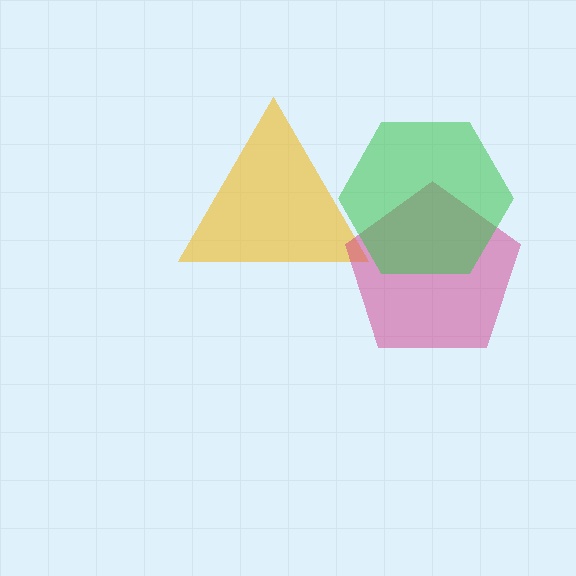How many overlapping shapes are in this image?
There are 3 overlapping shapes in the image.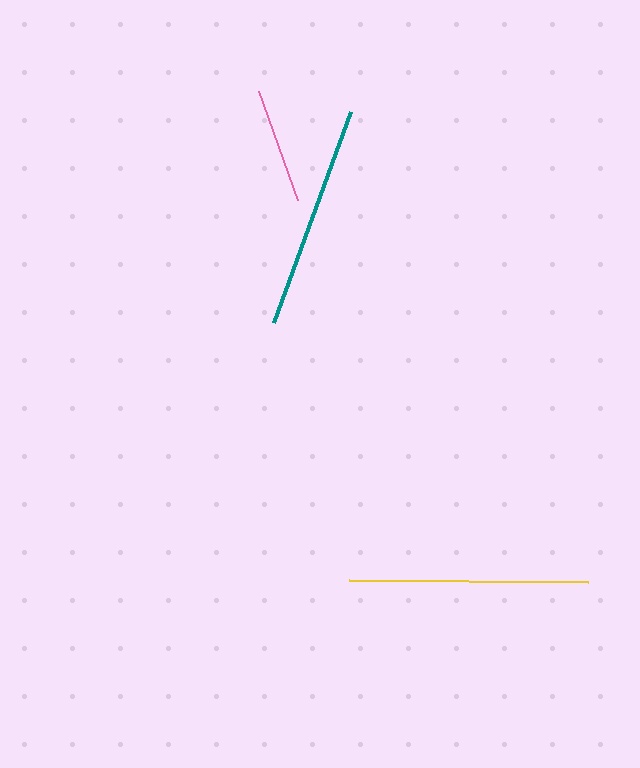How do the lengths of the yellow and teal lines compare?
The yellow and teal lines are approximately the same length.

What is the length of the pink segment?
The pink segment is approximately 115 pixels long.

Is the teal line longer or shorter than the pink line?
The teal line is longer than the pink line.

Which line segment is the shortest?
The pink line is the shortest at approximately 115 pixels.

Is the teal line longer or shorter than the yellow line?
The yellow line is longer than the teal line.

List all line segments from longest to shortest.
From longest to shortest: yellow, teal, pink.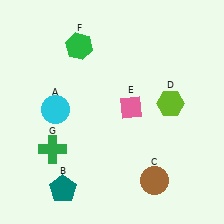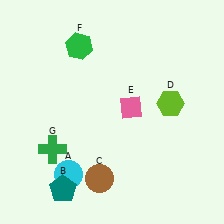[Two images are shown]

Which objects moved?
The objects that moved are: the cyan circle (A), the brown circle (C).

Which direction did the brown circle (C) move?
The brown circle (C) moved left.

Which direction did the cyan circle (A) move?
The cyan circle (A) moved down.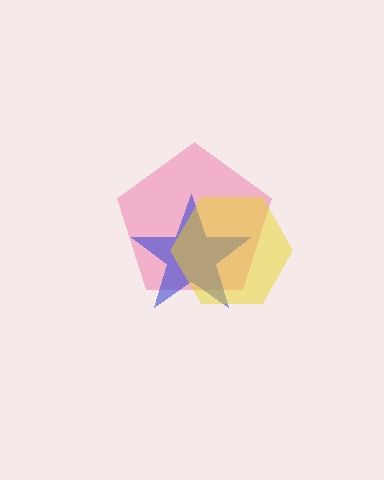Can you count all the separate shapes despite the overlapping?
Yes, there are 3 separate shapes.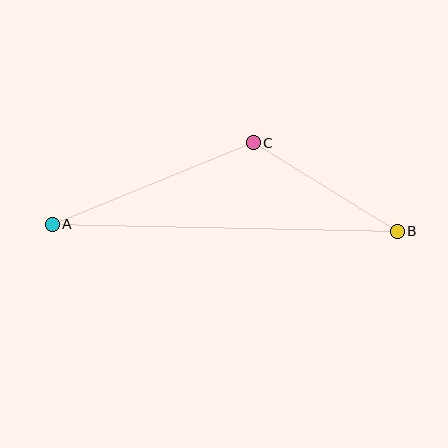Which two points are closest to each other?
Points B and C are closest to each other.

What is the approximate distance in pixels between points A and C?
The distance between A and C is approximately 217 pixels.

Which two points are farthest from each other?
Points A and B are farthest from each other.